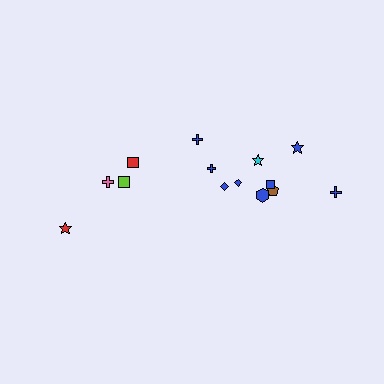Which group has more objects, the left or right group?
The right group.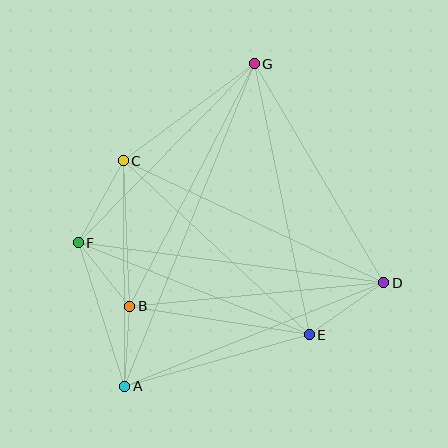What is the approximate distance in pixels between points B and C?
The distance between B and C is approximately 145 pixels.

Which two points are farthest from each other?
Points A and G are farthest from each other.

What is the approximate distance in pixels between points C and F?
The distance between C and F is approximately 93 pixels.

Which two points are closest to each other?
Points A and B are closest to each other.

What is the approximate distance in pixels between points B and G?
The distance between B and G is approximately 272 pixels.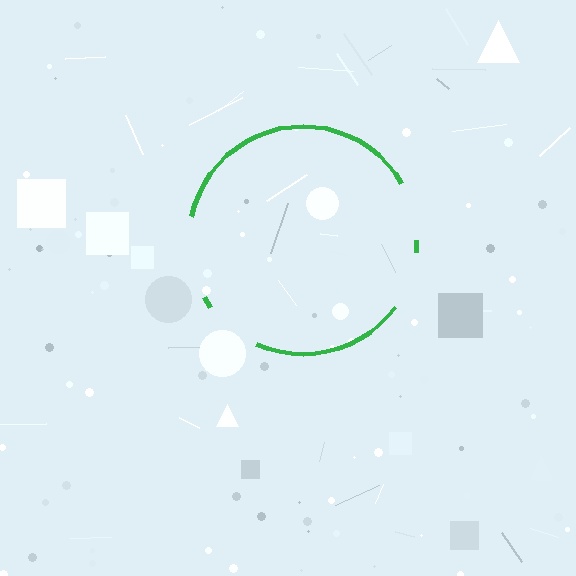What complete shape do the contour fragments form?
The contour fragments form a circle.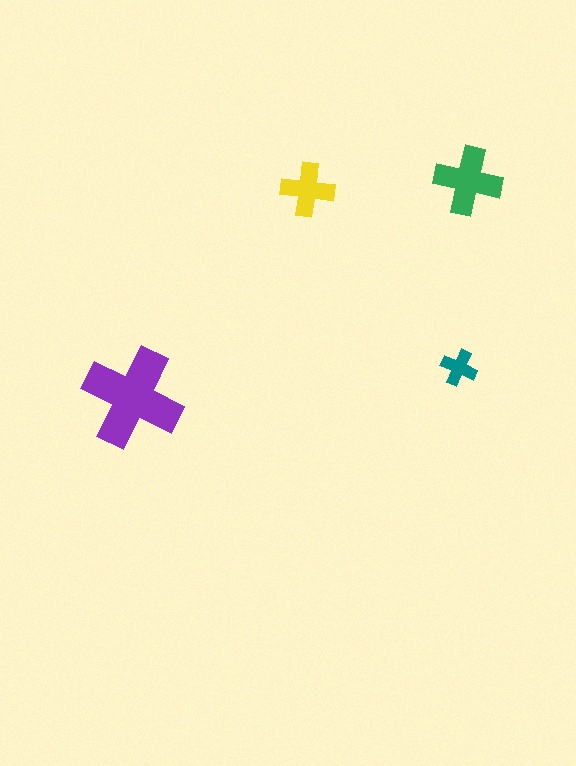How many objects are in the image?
There are 4 objects in the image.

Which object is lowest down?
The purple cross is bottommost.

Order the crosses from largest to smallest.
the purple one, the green one, the yellow one, the teal one.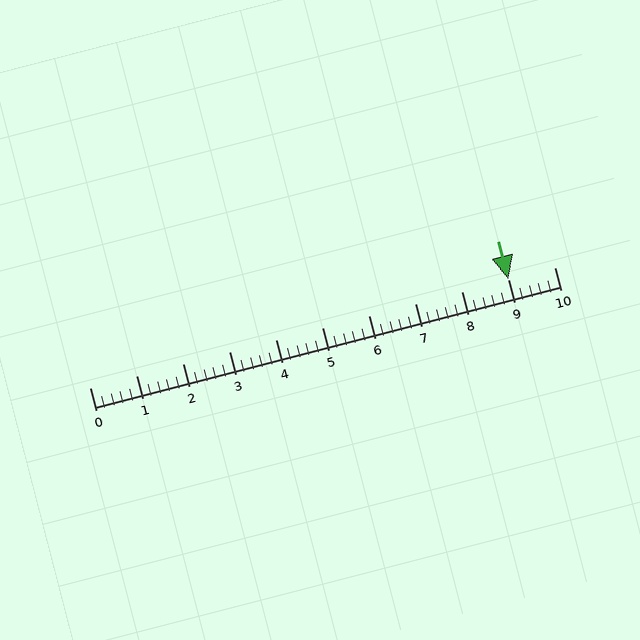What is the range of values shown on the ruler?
The ruler shows values from 0 to 10.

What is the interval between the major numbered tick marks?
The major tick marks are spaced 1 units apart.